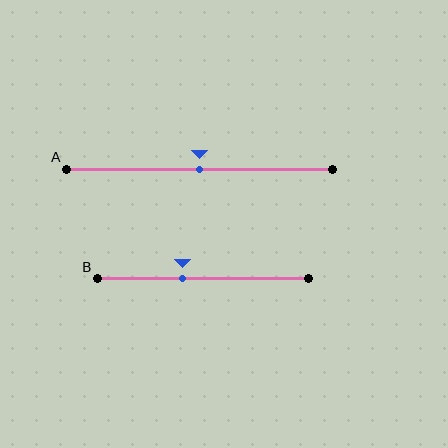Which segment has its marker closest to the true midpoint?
Segment A has its marker closest to the true midpoint.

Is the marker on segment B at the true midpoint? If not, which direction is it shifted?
No, the marker on segment B is shifted to the left by about 10% of the segment length.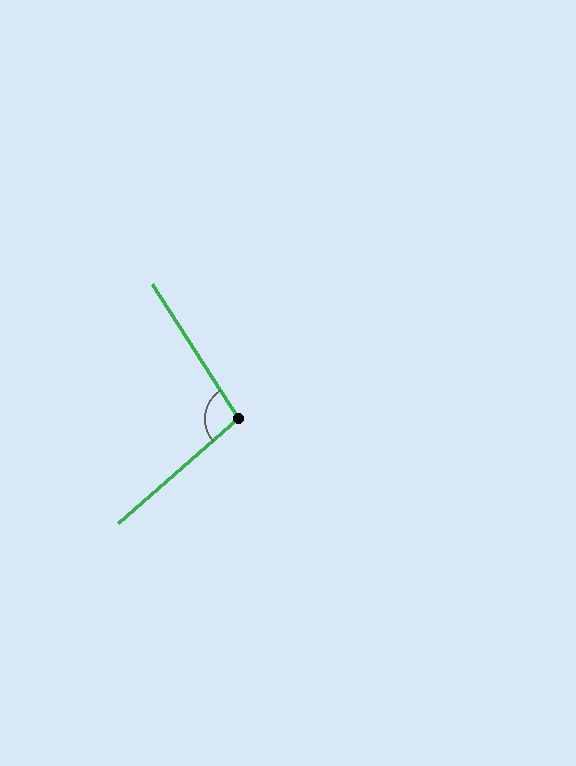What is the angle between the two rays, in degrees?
Approximately 98 degrees.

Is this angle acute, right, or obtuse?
It is obtuse.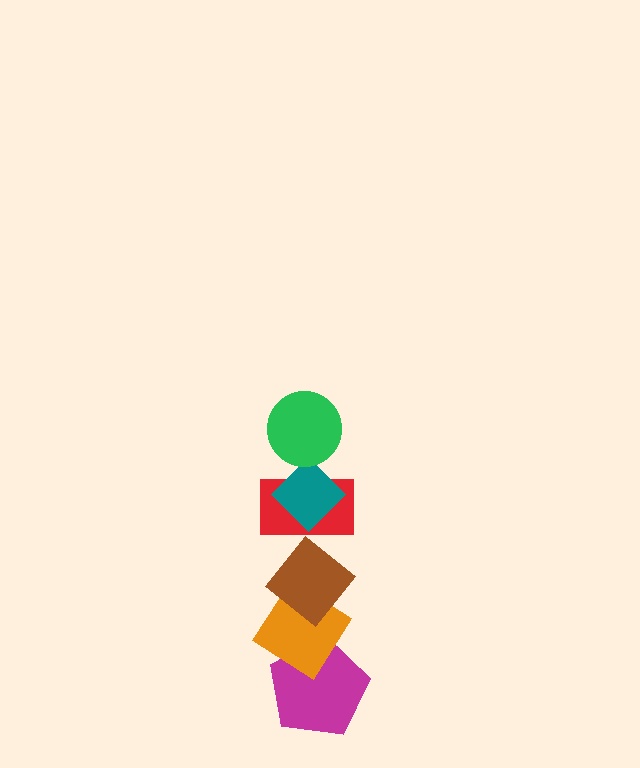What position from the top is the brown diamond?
The brown diamond is 4th from the top.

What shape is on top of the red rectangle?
The teal diamond is on top of the red rectangle.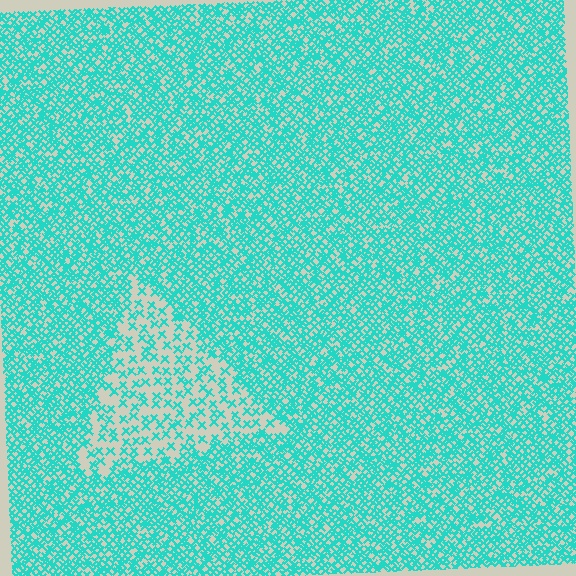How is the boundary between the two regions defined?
The boundary is defined by a change in element density (approximately 2.4x ratio). All elements are the same color, size, and shape.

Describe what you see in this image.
The image contains small cyan elements arranged at two different densities. A triangle-shaped region is visible where the elements are less densely packed than the surrounding area.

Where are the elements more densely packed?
The elements are more densely packed outside the triangle boundary.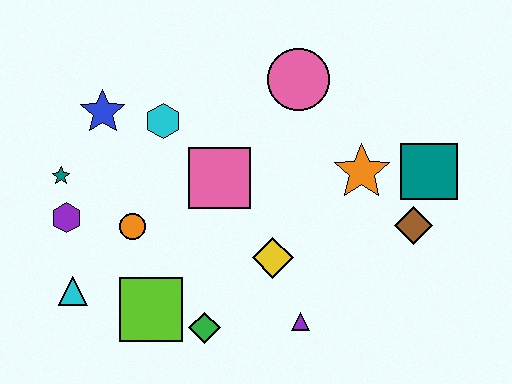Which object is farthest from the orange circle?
The teal square is farthest from the orange circle.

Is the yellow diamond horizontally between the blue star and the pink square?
No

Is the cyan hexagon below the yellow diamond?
No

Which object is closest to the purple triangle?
The yellow diamond is closest to the purple triangle.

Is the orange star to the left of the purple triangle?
No